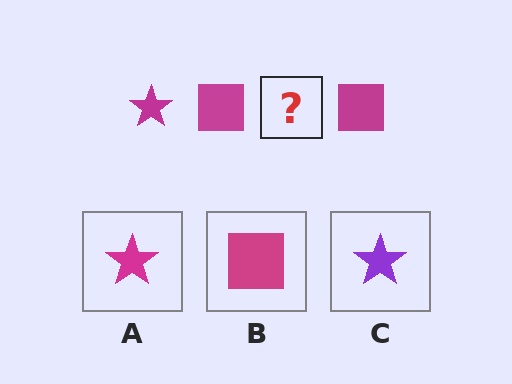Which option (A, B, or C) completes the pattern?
A.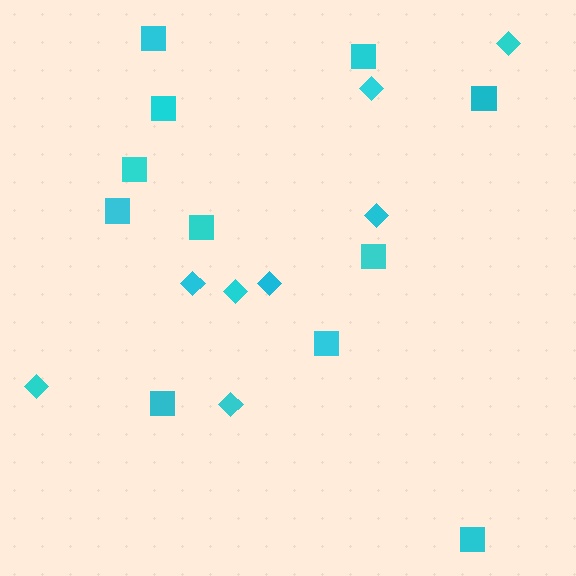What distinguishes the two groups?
There are 2 groups: one group of squares (11) and one group of diamonds (8).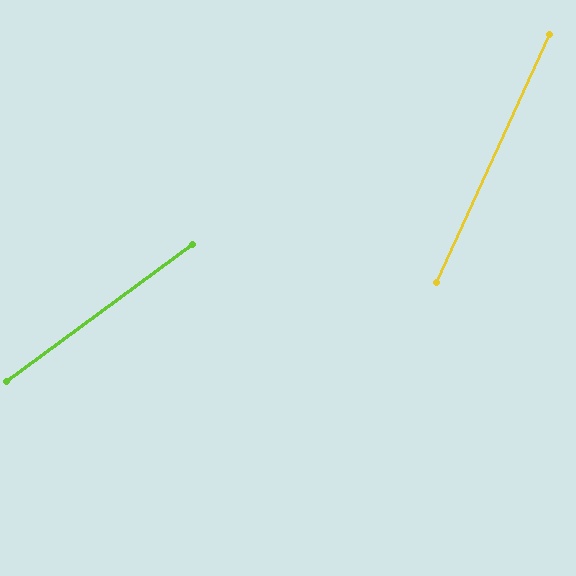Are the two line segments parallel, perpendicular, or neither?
Neither parallel nor perpendicular — they differ by about 29°.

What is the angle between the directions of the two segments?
Approximately 29 degrees.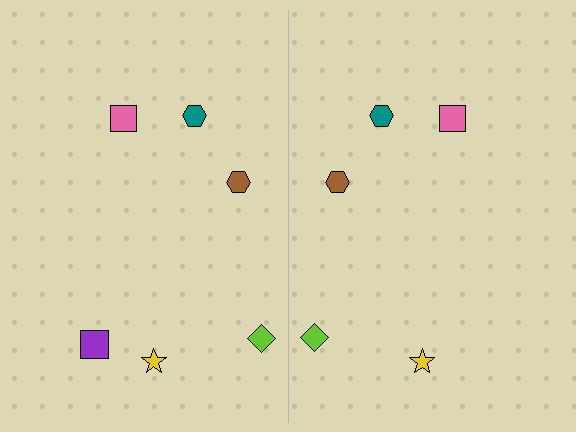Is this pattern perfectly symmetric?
No, the pattern is not perfectly symmetric. A purple square is missing from the right side.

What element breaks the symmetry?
A purple square is missing from the right side.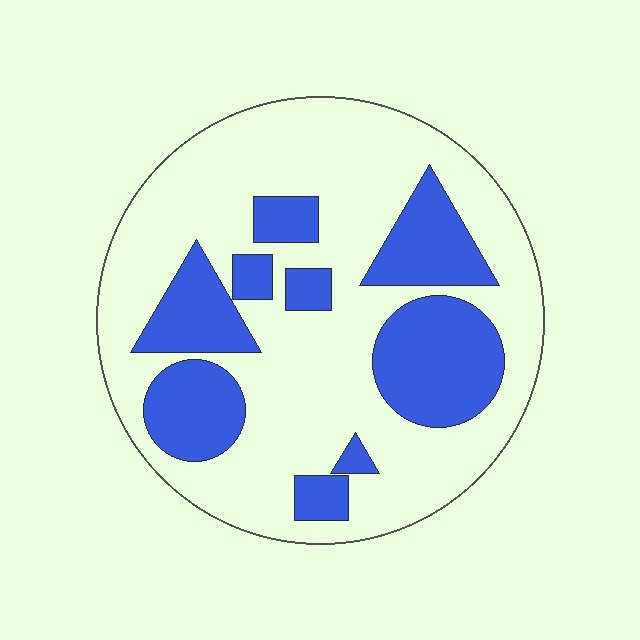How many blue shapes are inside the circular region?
9.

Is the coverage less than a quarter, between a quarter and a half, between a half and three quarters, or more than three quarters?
Between a quarter and a half.